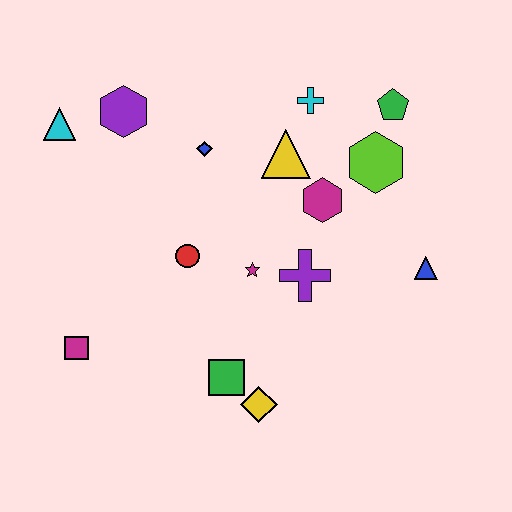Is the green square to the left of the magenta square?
No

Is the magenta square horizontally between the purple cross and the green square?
No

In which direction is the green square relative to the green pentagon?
The green square is below the green pentagon.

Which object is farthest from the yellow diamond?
The cyan triangle is farthest from the yellow diamond.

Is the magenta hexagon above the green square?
Yes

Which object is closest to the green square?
The yellow diamond is closest to the green square.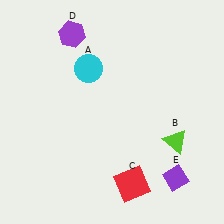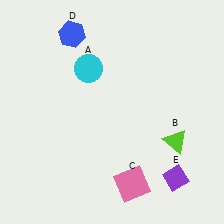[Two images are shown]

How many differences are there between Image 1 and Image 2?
There are 2 differences between the two images.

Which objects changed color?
C changed from red to pink. D changed from purple to blue.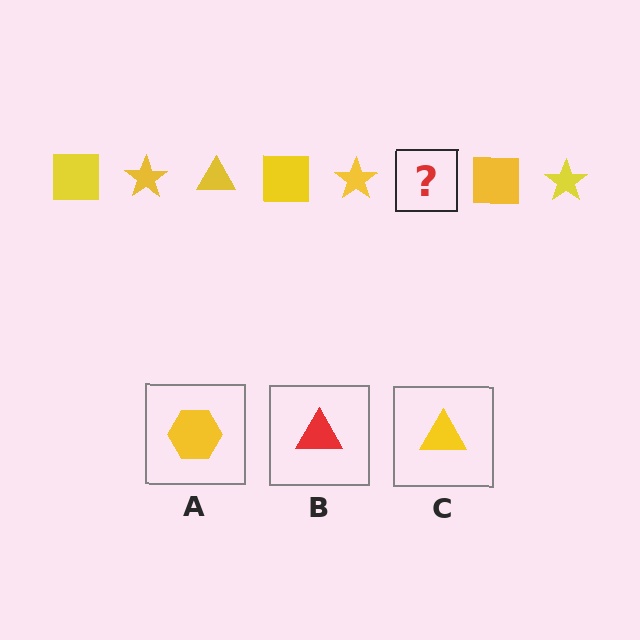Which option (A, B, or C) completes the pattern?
C.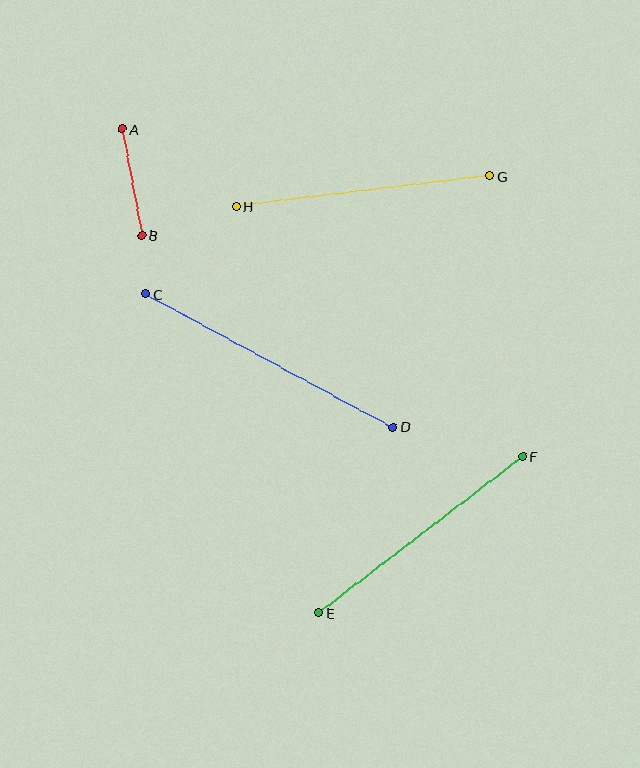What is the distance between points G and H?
The distance is approximately 256 pixels.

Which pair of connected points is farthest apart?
Points C and D are farthest apart.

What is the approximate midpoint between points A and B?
The midpoint is at approximately (132, 182) pixels.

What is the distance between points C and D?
The distance is approximately 281 pixels.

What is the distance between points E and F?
The distance is approximately 257 pixels.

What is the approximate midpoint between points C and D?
The midpoint is at approximately (269, 361) pixels.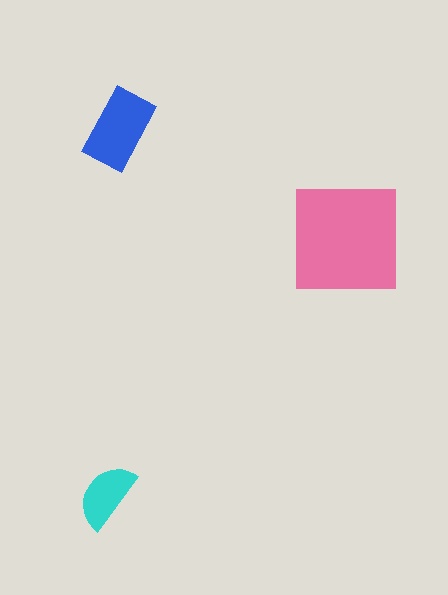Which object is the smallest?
The cyan semicircle.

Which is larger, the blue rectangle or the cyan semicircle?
The blue rectangle.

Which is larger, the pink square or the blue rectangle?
The pink square.